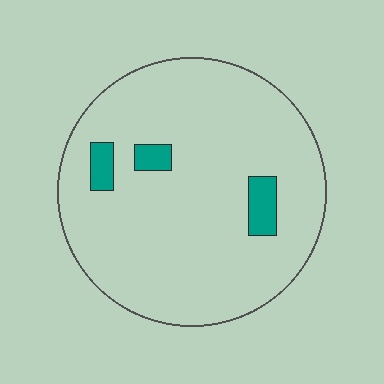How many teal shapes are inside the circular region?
3.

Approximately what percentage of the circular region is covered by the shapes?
Approximately 5%.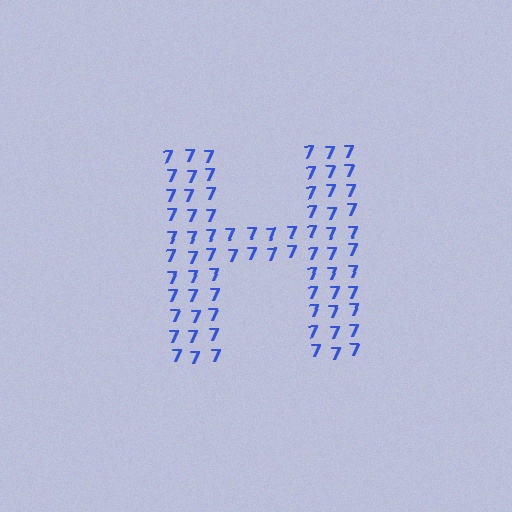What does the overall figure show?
The overall figure shows the letter H.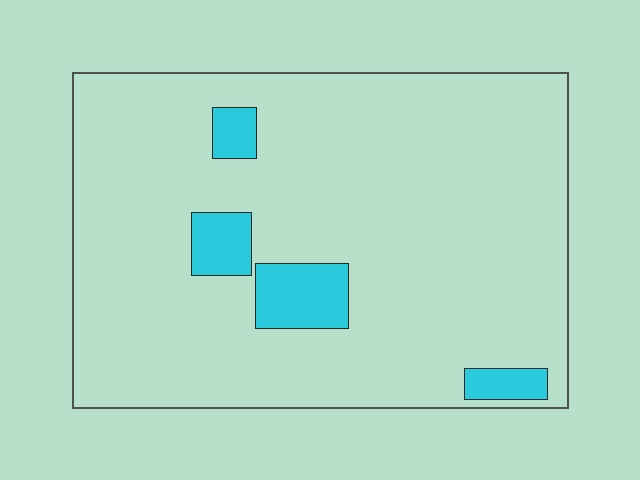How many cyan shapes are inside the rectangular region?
4.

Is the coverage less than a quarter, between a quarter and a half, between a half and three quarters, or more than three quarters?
Less than a quarter.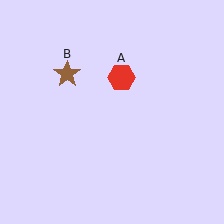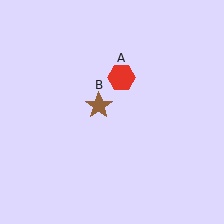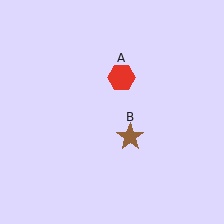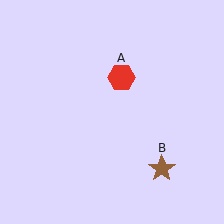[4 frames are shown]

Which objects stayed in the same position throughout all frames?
Red hexagon (object A) remained stationary.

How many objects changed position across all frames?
1 object changed position: brown star (object B).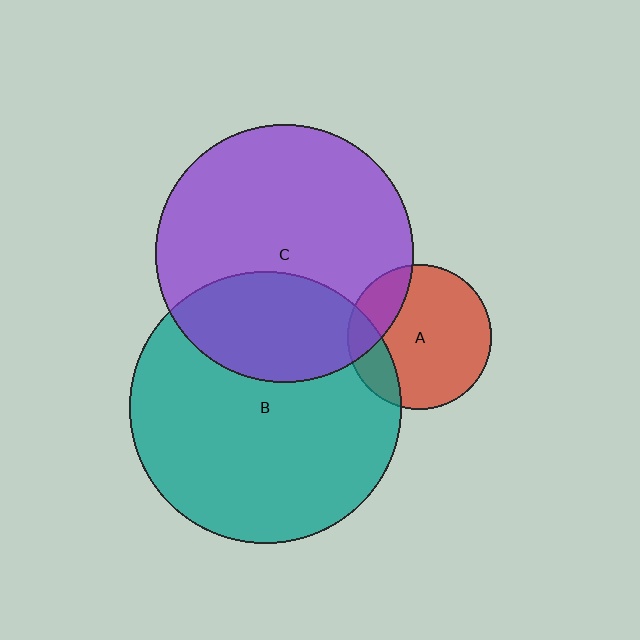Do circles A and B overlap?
Yes.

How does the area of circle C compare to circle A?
Approximately 3.2 times.